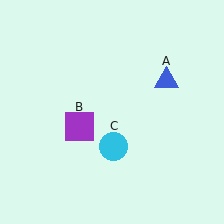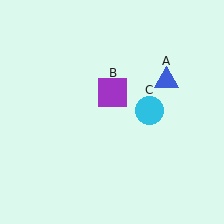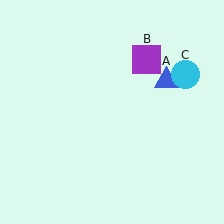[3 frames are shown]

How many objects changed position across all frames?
2 objects changed position: purple square (object B), cyan circle (object C).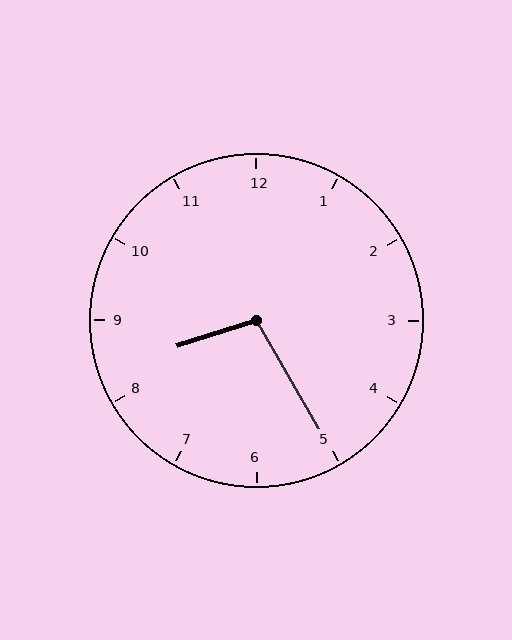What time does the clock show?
8:25.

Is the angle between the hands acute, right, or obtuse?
It is obtuse.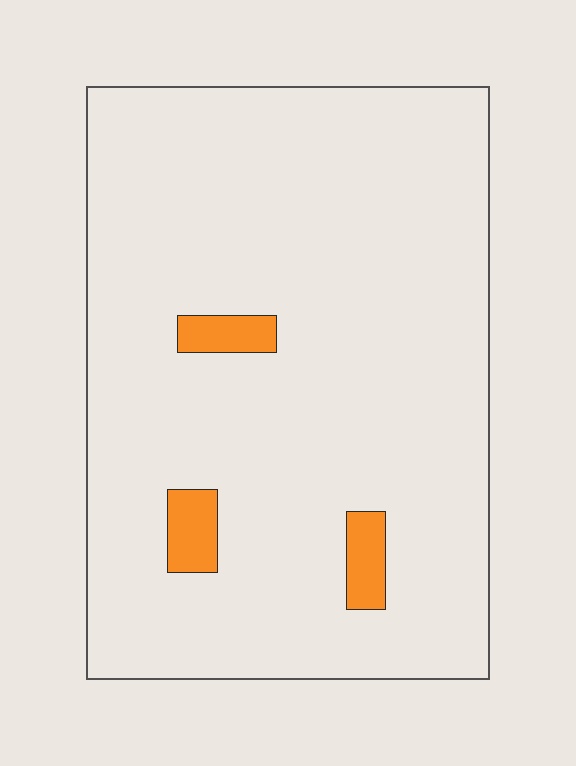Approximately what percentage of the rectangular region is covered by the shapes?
Approximately 5%.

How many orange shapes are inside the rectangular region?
3.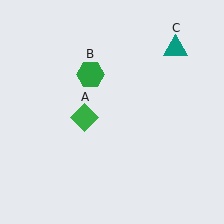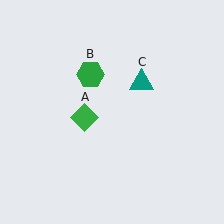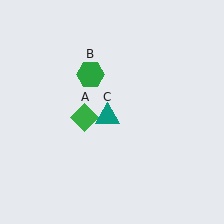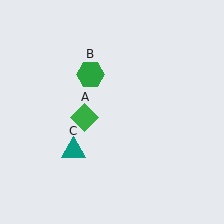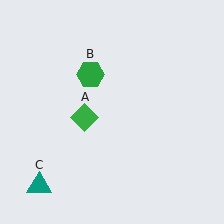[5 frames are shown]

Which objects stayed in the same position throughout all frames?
Green diamond (object A) and green hexagon (object B) remained stationary.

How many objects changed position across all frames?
1 object changed position: teal triangle (object C).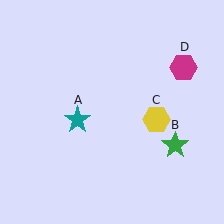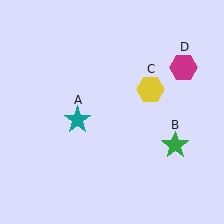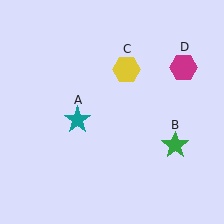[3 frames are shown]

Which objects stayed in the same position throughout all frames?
Teal star (object A) and green star (object B) and magenta hexagon (object D) remained stationary.